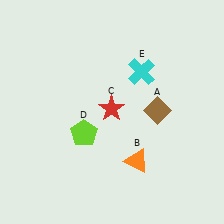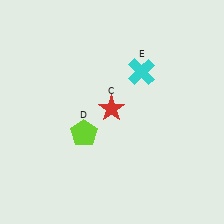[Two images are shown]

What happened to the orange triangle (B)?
The orange triangle (B) was removed in Image 2. It was in the bottom-right area of Image 1.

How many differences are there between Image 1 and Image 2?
There are 2 differences between the two images.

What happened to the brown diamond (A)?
The brown diamond (A) was removed in Image 2. It was in the top-right area of Image 1.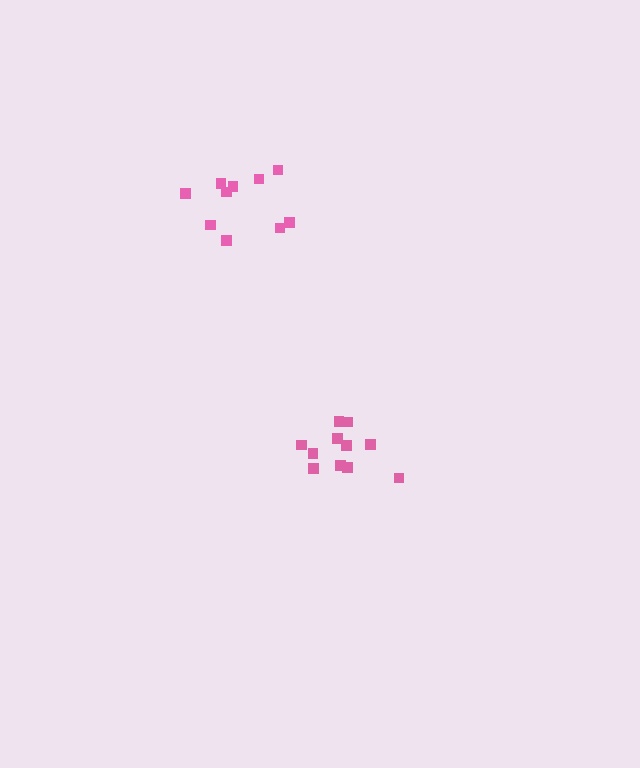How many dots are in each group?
Group 1: 10 dots, Group 2: 11 dots (21 total).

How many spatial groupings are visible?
There are 2 spatial groupings.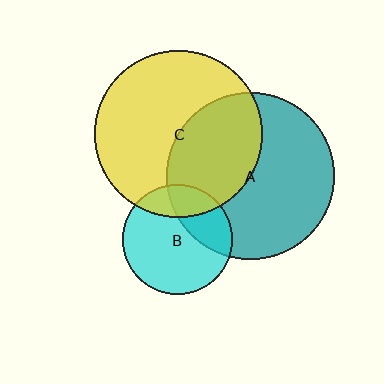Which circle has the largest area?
Circle C (yellow).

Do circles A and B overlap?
Yes.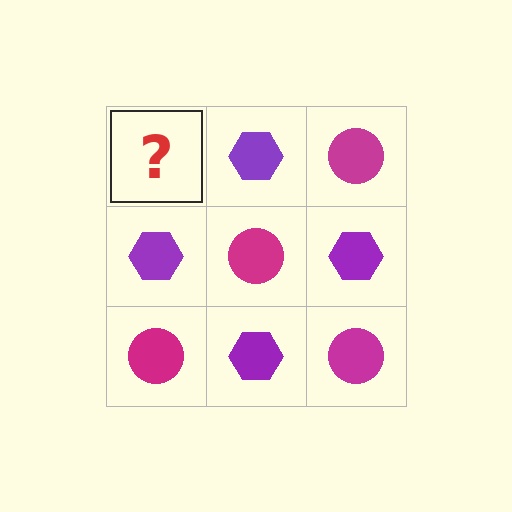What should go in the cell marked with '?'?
The missing cell should contain a magenta circle.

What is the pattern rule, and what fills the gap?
The rule is that it alternates magenta circle and purple hexagon in a checkerboard pattern. The gap should be filled with a magenta circle.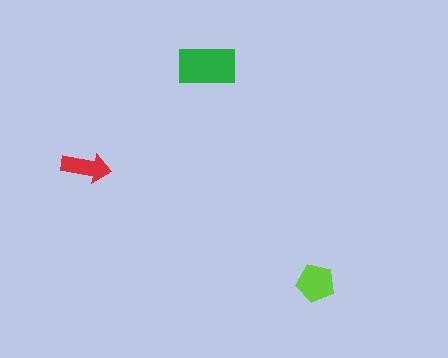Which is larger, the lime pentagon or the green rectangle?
The green rectangle.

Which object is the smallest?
The red arrow.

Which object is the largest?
The green rectangle.